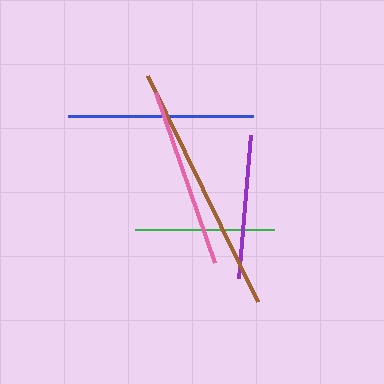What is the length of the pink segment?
The pink segment is approximately 180 pixels long.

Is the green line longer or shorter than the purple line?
The purple line is longer than the green line.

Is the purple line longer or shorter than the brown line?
The brown line is longer than the purple line.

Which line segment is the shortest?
The green line is the shortest at approximately 139 pixels.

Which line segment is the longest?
The brown line is the longest at approximately 252 pixels.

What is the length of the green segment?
The green segment is approximately 139 pixels long.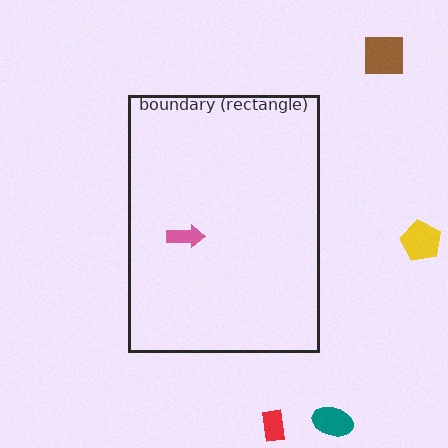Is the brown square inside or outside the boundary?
Outside.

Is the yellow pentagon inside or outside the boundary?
Outside.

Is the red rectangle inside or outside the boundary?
Outside.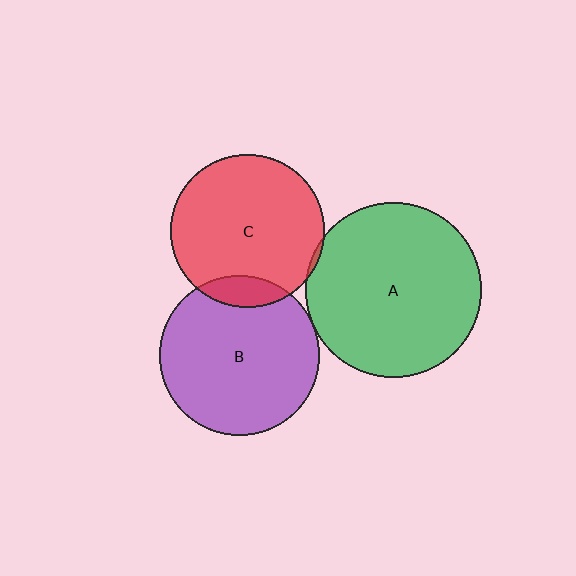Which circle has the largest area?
Circle A (green).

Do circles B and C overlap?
Yes.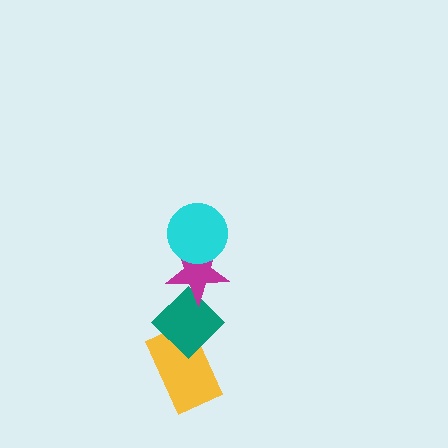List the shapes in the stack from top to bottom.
From top to bottom: the cyan circle, the magenta star, the teal diamond, the yellow rectangle.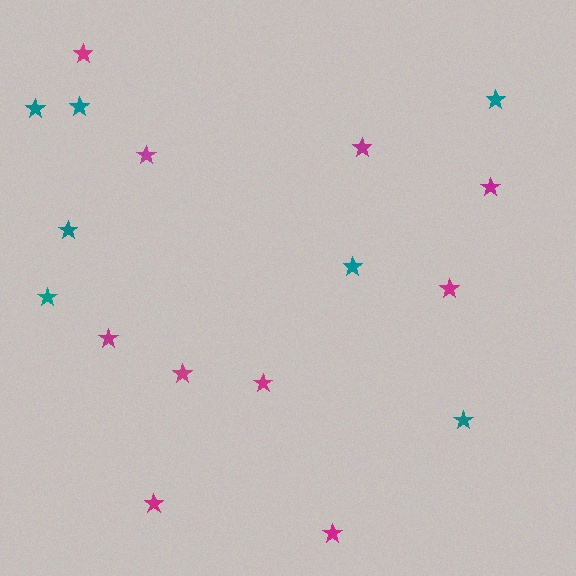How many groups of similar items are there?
There are 2 groups: one group of magenta stars (10) and one group of teal stars (7).